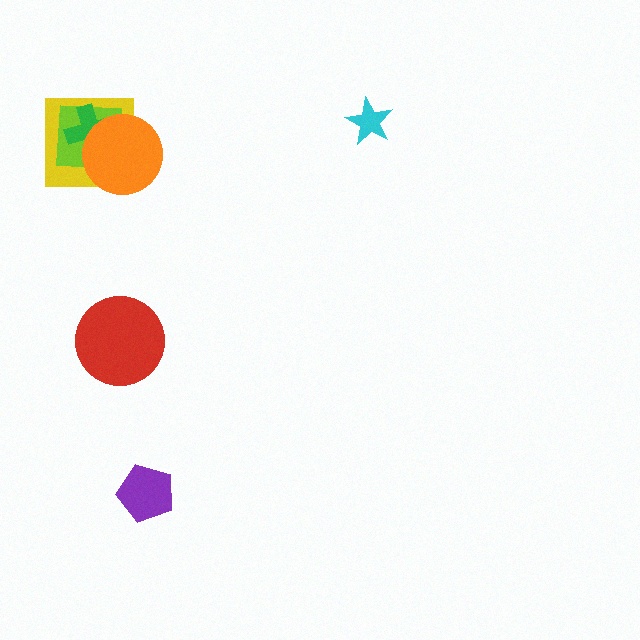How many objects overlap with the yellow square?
3 objects overlap with the yellow square.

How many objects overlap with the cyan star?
0 objects overlap with the cyan star.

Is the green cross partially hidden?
Yes, it is partially covered by another shape.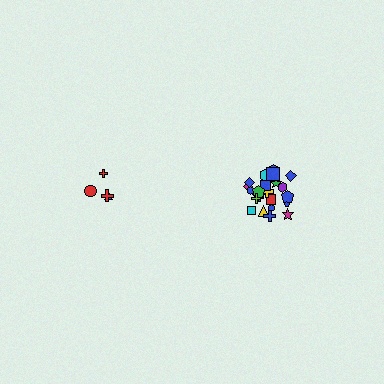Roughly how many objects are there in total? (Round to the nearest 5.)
Roughly 30 objects in total.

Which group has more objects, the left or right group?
The right group.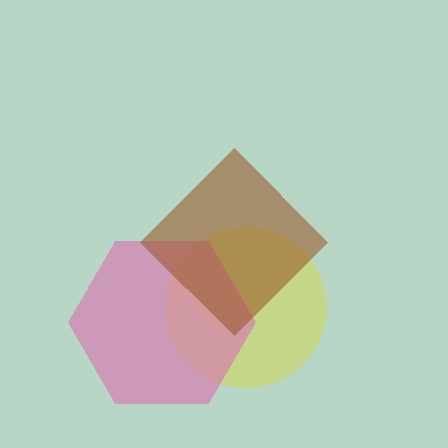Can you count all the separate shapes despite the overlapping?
Yes, there are 3 separate shapes.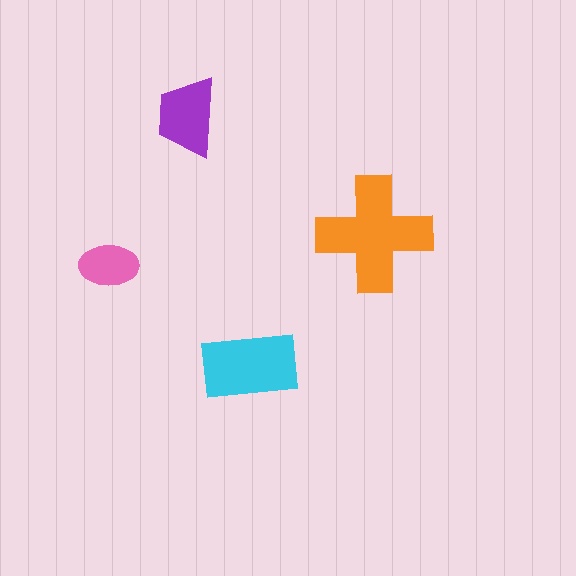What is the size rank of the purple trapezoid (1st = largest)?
3rd.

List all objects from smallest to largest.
The pink ellipse, the purple trapezoid, the cyan rectangle, the orange cross.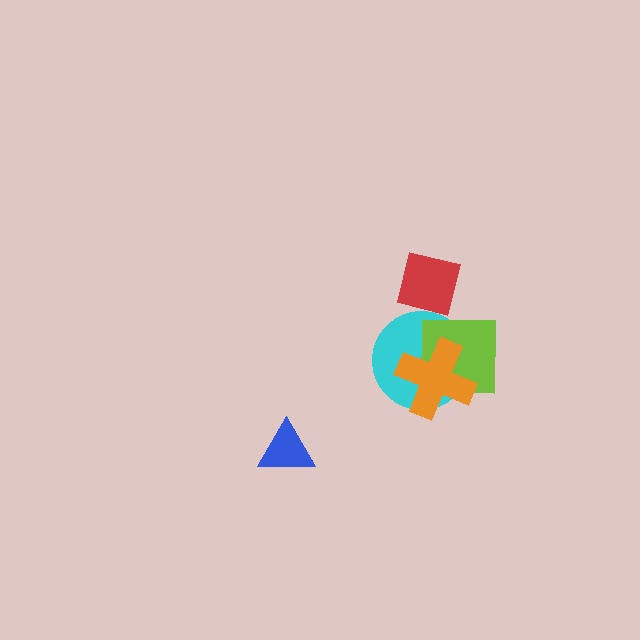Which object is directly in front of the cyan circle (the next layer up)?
The lime square is directly in front of the cyan circle.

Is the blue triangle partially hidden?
No, no other shape covers it.